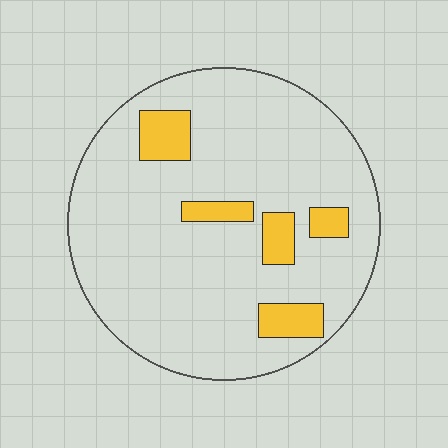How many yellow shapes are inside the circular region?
5.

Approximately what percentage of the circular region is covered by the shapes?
Approximately 10%.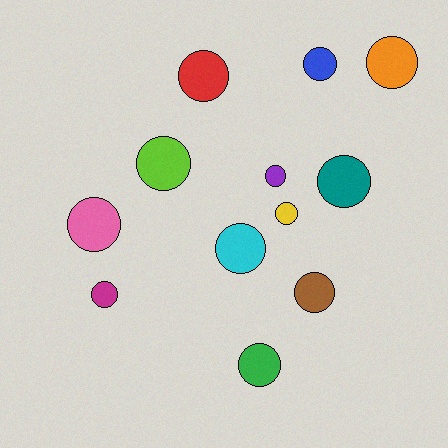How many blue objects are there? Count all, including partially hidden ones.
There is 1 blue object.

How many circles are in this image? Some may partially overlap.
There are 12 circles.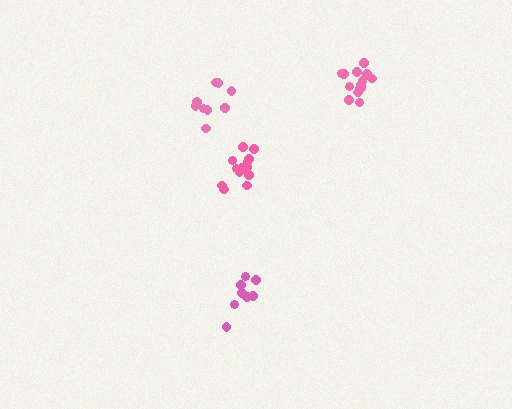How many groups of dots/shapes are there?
There are 4 groups.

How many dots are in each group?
Group 1: 14 dots, Group 2: 14 dots, Group 3: 8 dots, Group 4: 9 dots (45 total).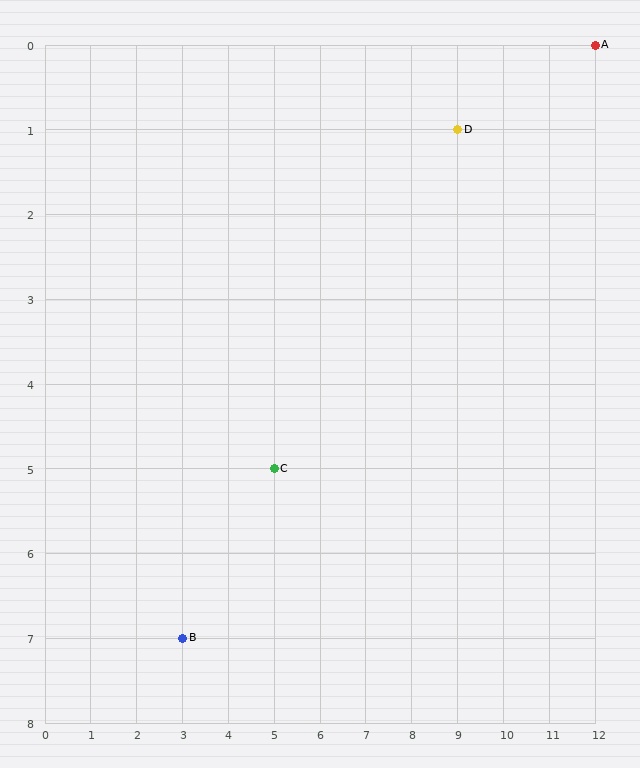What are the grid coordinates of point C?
Point C is at grid coordinates (5, 5).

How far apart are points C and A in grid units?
Points C and A are 7 columns and 5 rows apart (about 8.6 grid units diagonally).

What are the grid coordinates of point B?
Point B is at grid coordinates (3, 7).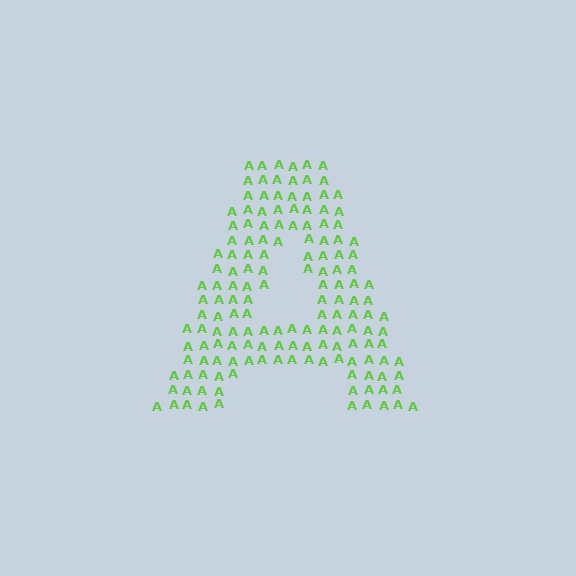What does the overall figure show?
The overall figure shows the letter A.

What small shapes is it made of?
It is made of small letter A's.